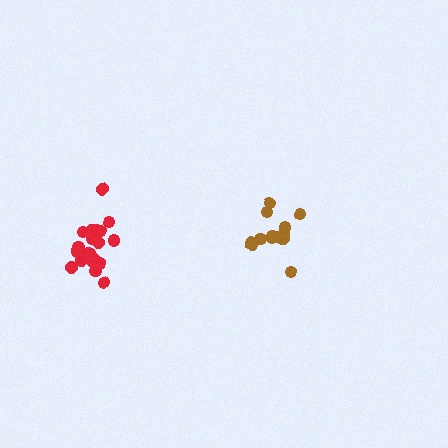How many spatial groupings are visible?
There are 2 spatial groupings.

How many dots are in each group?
Group 1: 20 dots, Group 2: 15 dots (35 total).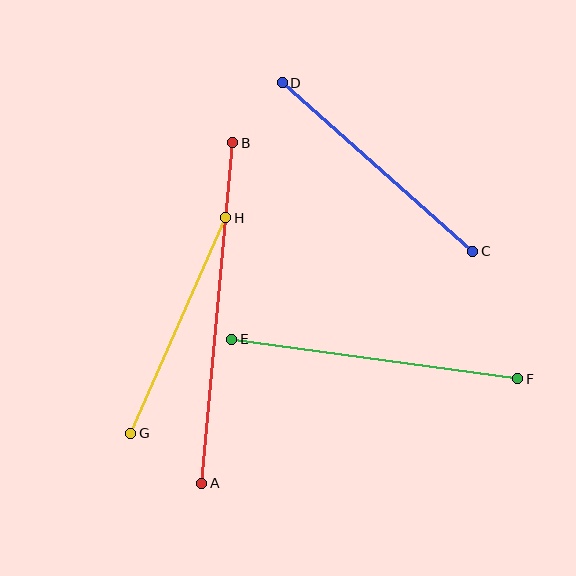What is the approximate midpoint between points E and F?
The midpoint is at approximately (375, 359) pixels.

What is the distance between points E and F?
The distance is approximately 289 pixels.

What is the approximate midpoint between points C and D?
The midpoint is at approximately (378, 167) pixels.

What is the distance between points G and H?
The distance is approximately 235 pixels.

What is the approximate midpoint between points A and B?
The midpoint is at approximately (217, 313) pixels.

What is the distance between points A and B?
The distance is approximately 341 pixels.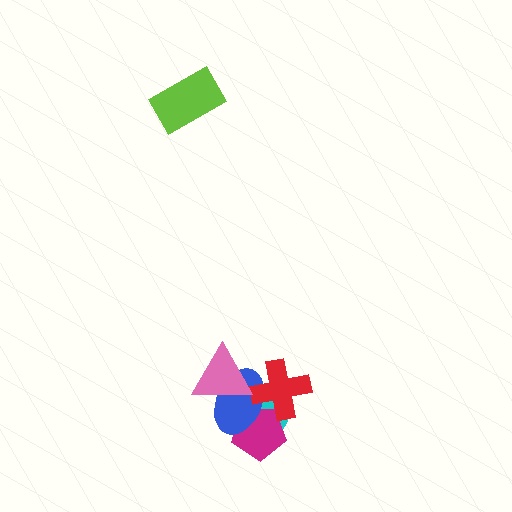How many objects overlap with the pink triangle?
2 objects overlap with the pink triangle.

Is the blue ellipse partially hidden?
Yes, it is partially covered by another shape.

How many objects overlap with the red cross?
3 objects overlap with the red cross.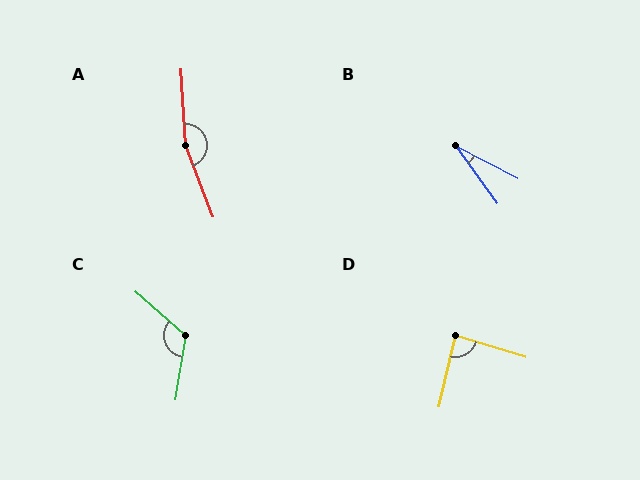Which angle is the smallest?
B, at approximately 26 degrees.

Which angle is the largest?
A, at approximately 162 degrees.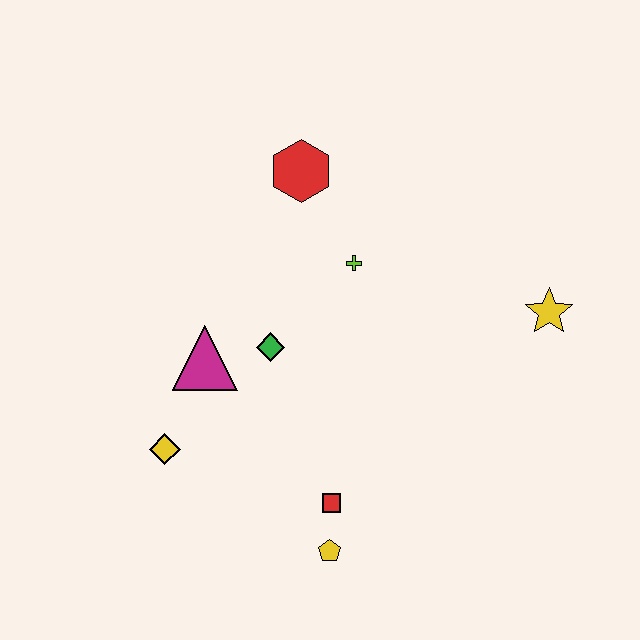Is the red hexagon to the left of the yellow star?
Yes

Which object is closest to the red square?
The yellow pentagon is closest to the red square.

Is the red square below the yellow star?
Yes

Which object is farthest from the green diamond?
The yellow star is farthest from the green diamond.